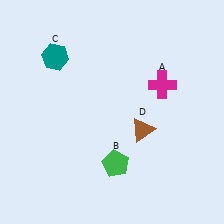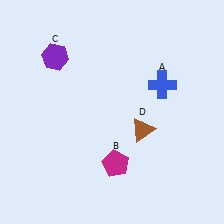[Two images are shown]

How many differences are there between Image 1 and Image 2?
There are 3 differences between the two images.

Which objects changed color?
A changed from magenta to blue. B changed from green to magenta. C changed from teal to purple.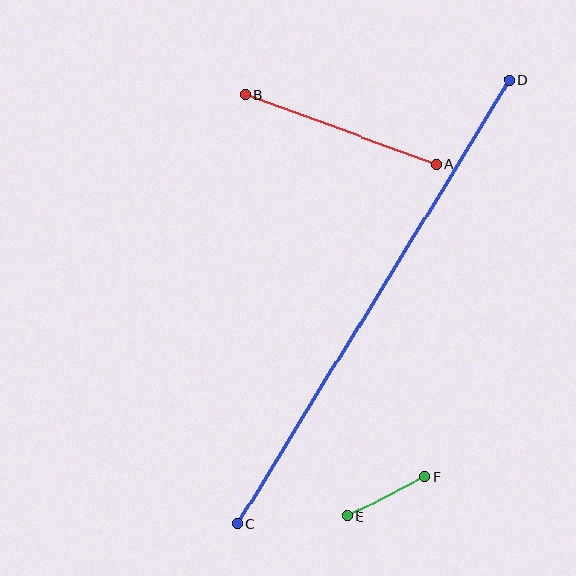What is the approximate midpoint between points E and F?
The midpoint is at approximately (386, 496) pixels.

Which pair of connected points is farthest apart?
Points C and D are farthest apart.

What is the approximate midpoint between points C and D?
The midpoint is at approximately (374, 302) pixels.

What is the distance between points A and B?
The distance is approximately 203 pixels.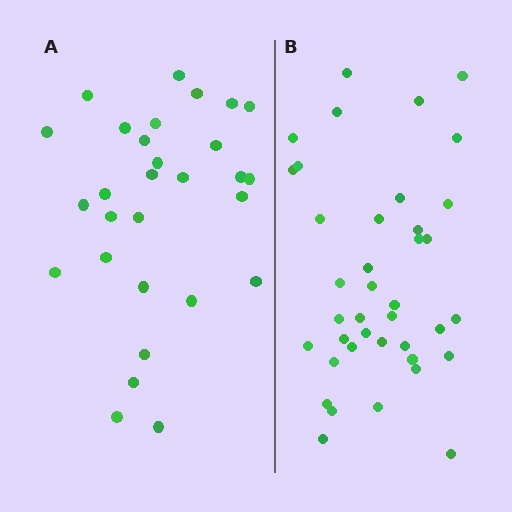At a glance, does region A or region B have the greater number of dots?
Region B (the right region) has more dots.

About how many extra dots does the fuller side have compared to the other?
Region B has roughly 10 or so more dots than region A.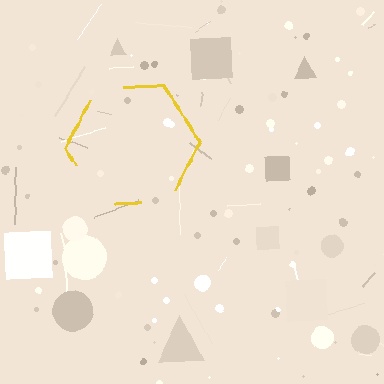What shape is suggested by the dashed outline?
The dashed outline suggests a hexagon.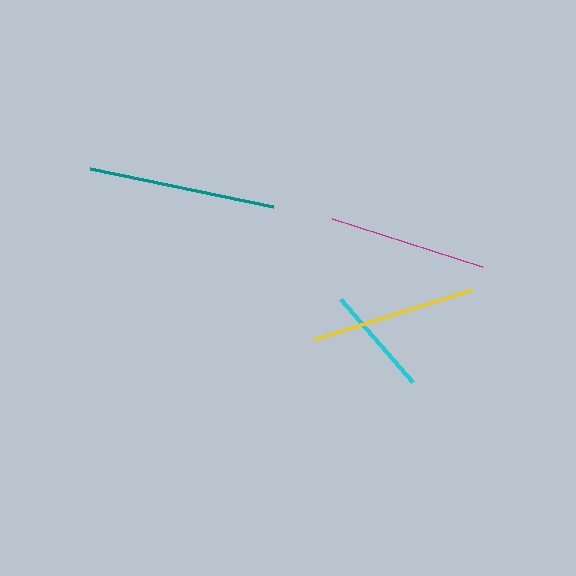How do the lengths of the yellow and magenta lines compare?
The yellow and magenta lines are approximately the same length.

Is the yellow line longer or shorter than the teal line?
The teal line is longer than the yellow line.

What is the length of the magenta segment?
The magenta segment is approximately 157 pixels long.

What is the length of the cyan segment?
The cyan segment is approximately 110 pixels long.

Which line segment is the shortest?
The cyan line is the shortest at approximately 110 pixels.